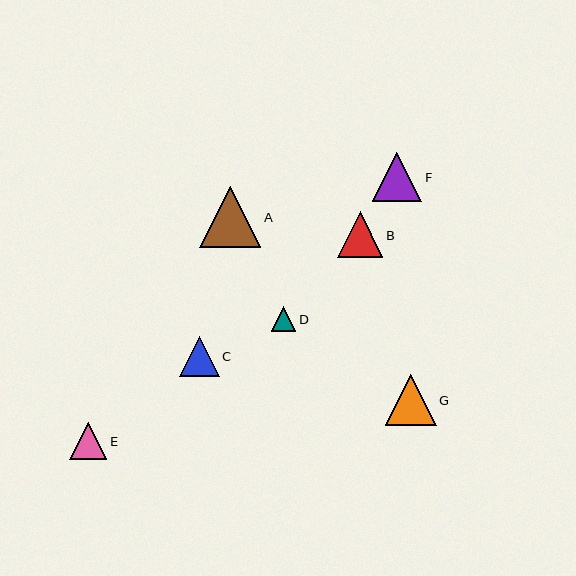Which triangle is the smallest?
Triangle D is the smallest with a size of approximately 25 pixels.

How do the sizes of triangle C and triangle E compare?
Triangle C and triangle E are approximately the same size.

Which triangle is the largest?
Triangle A is the largest with a size of approximately 61 pixels.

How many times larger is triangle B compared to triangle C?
Triangle B is approximately 1.1 times the size of triangle C.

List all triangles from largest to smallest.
From largest to smallest: A, G, F, B, C, E, D.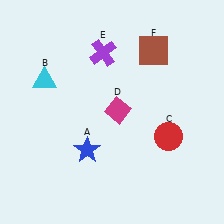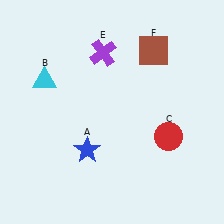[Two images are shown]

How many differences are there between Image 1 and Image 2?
There is 1 difference between the two images.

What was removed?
The magenta diamond (D) was removed in Image 2.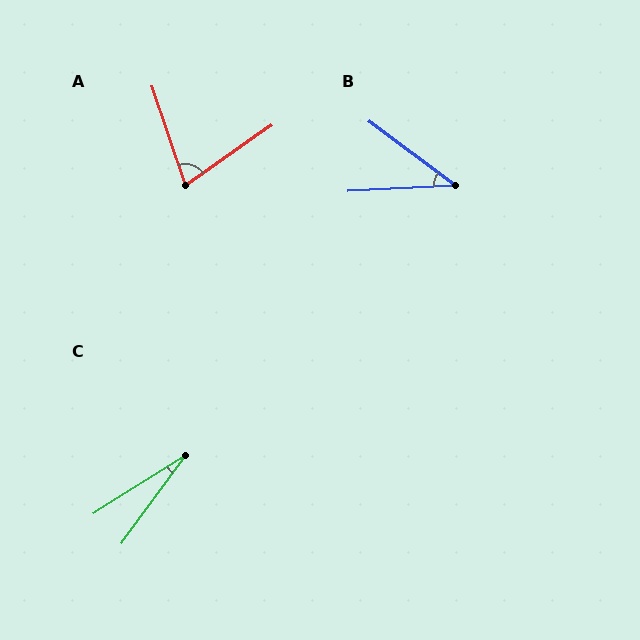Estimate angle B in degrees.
Approximately 40 degrees.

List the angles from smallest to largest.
C (22°), B (40°), A (74°).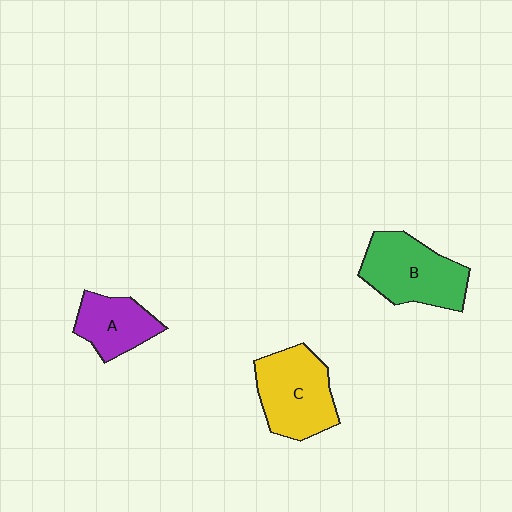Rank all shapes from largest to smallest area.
From largest to smallest: B (green), C (yellow), A (purple).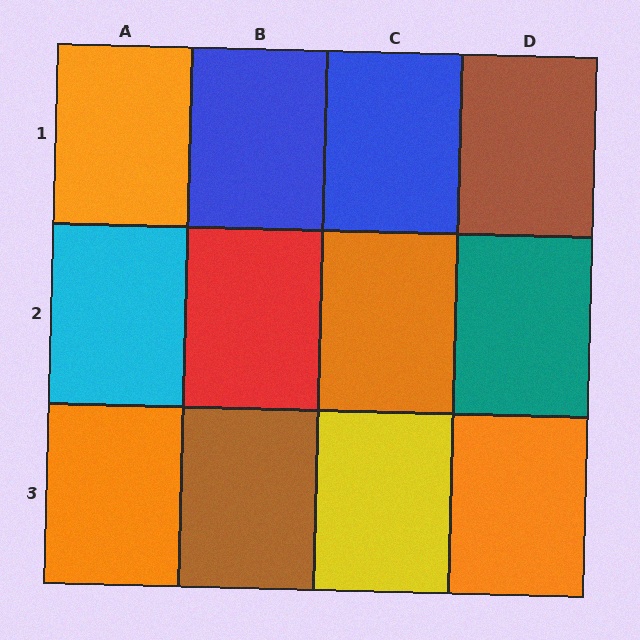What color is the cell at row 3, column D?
Orange.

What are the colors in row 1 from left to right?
Orange, blue, blue, brown.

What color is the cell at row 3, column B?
Brown.